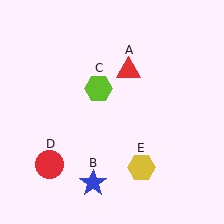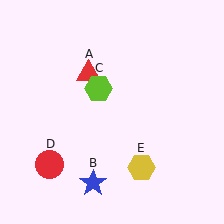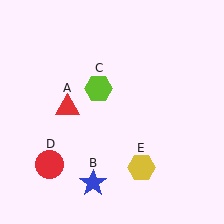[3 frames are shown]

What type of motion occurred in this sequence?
The red triangle (object A) rotated counterclockwise around the center of the scene.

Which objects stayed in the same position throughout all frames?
Blue star (object B) and lime hexagon (object C) and red circle (object D) and yellow hexagon (object E) remained stationary.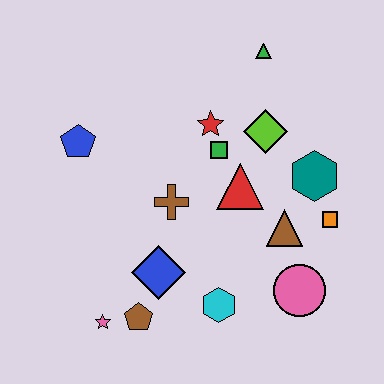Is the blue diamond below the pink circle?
No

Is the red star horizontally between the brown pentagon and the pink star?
No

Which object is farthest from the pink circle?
The blue pentagon is farthest from the pink circle.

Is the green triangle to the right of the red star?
Yes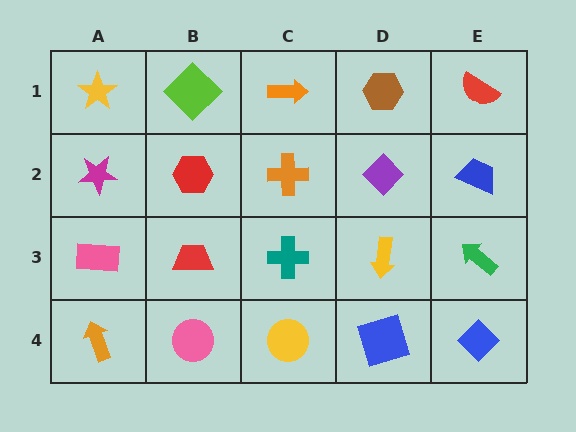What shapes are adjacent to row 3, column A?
A magenta star (row 2, column A), an orange arrow (row 4, column A), a red trapezoid (row 3, column B).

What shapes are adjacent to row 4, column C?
A teal cross (row 3, column C), a pink circle (row 4, column B), a blue square (row 4, column D).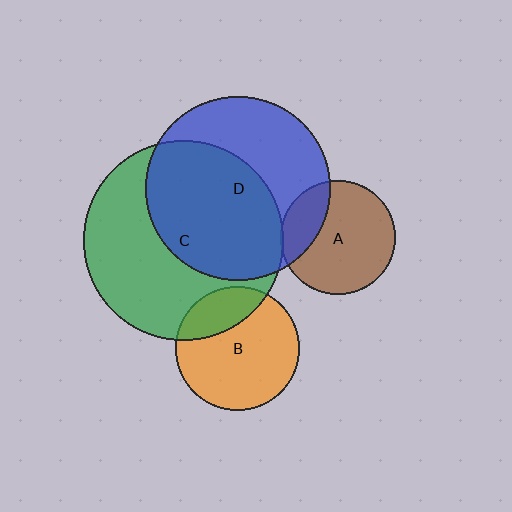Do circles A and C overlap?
Yes.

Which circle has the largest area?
Circle C (green).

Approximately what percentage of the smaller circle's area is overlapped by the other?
Approximately 5%.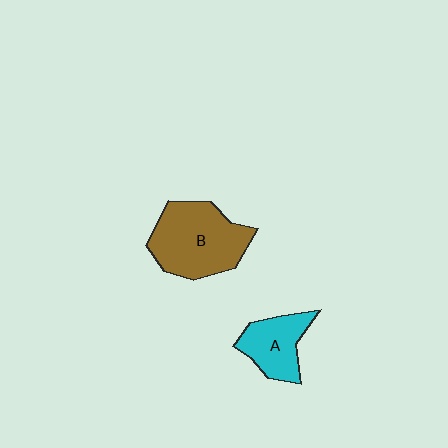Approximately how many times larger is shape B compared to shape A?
Approximately 1.7 times.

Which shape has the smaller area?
Shape A (cyan).